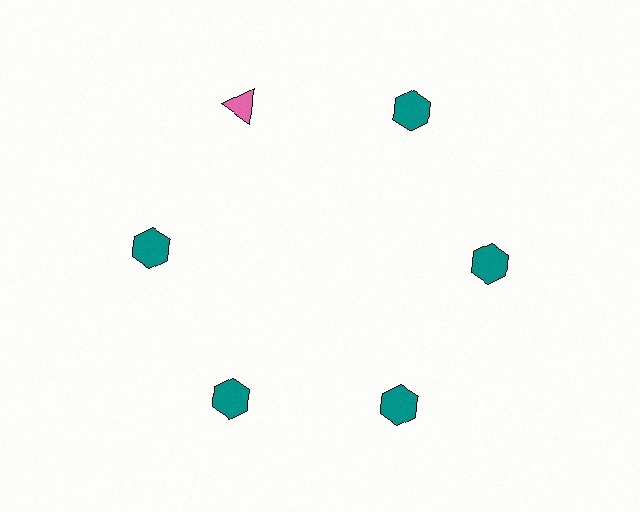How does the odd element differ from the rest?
It differs in both color (pink instead of teal) and shape (triangle instead of hexagon).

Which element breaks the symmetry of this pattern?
The pink triangle at roughly the 11 o'clock position breaks the symmetry. All other shapes are teal hexagons.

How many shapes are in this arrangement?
There are 6 shapes arranged in a ring pattern.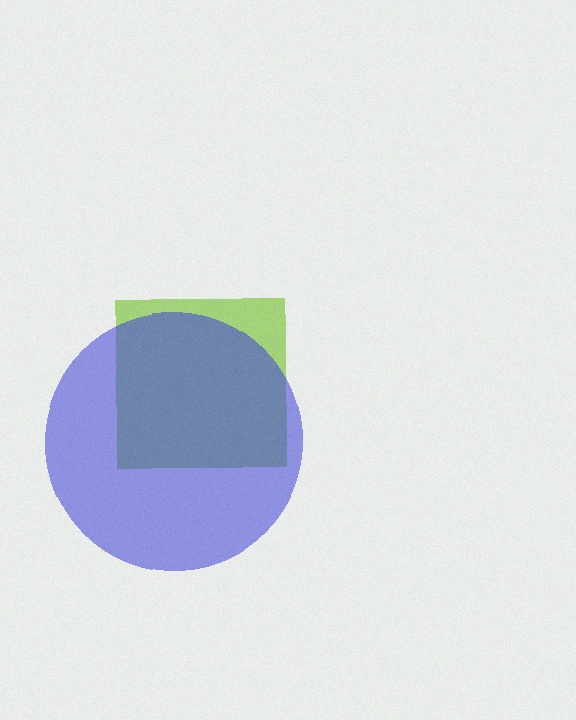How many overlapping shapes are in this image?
There are 2 overlapping shapes in the image.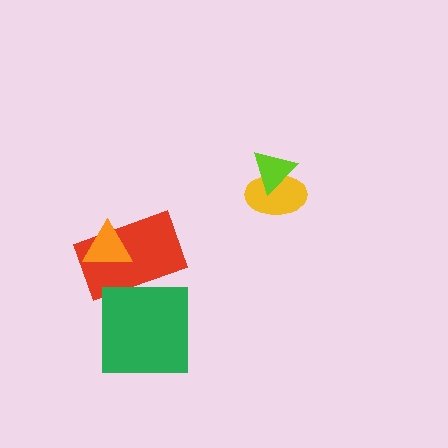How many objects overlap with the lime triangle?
1 object overlaps with the lime triangle.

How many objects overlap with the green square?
1 object overlaps with the green square.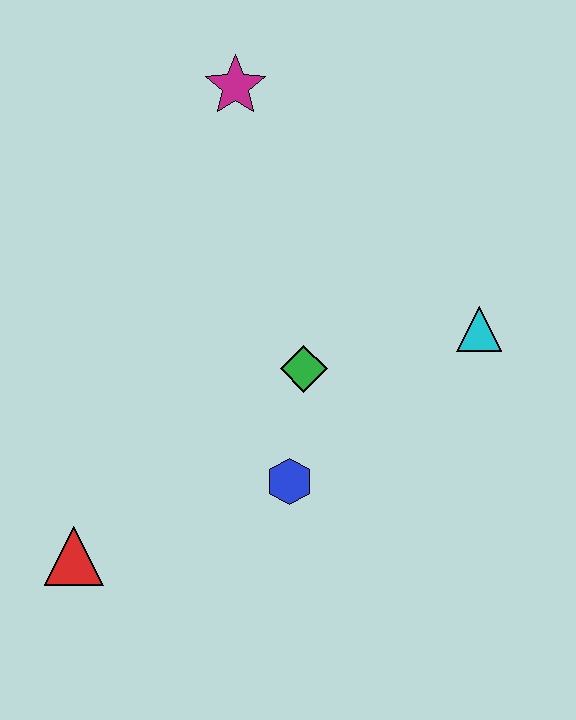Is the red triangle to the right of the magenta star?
No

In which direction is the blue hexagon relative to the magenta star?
The blue hexagon is below the magenta star.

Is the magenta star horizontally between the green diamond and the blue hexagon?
No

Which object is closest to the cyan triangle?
The green diamond is closest to the cyan triangle.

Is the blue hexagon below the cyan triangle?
Yes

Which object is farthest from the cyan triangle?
The red triangle is farthest from the cyan triangle.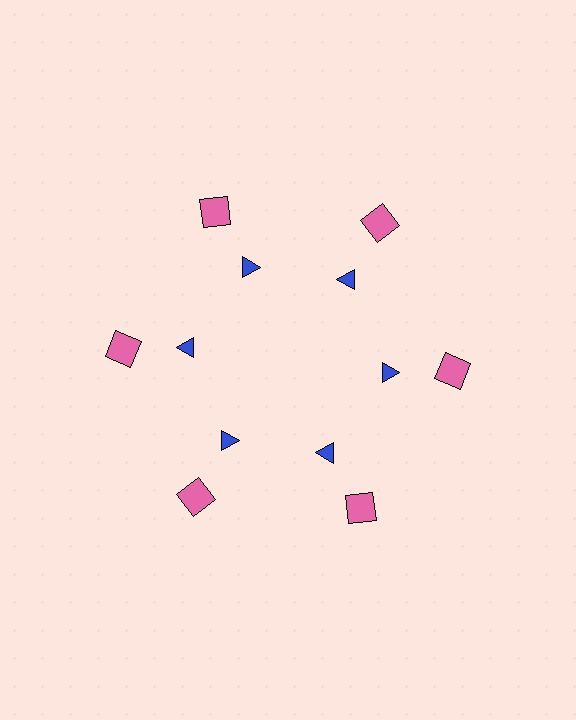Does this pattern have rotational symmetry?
Yes, this pattern has 6-fold rotational symmetry. It looks the same after rotating 60 degrees around the center.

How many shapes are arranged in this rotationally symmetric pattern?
There are 12 shapes, arranged in 6 groups of 2.